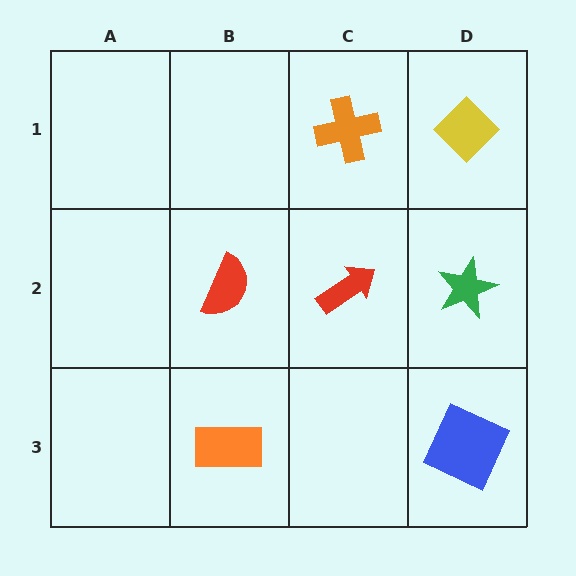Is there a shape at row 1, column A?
No, that cell is empty.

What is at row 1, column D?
A yellow diamond.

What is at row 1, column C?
An orange cross.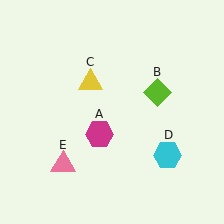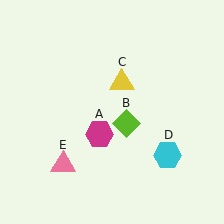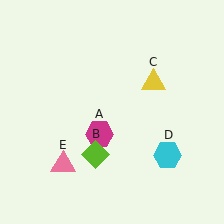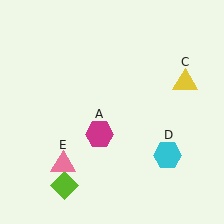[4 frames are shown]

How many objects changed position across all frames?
2 objects changed position: lime diamond (object B), yellow triangle (object C).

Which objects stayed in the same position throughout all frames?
Magenta hexagon (object A) and cyan hexagon (object D) and pink triangle (object E) remained stationary.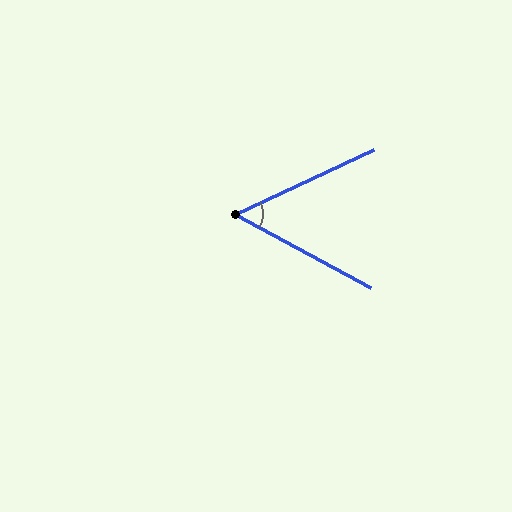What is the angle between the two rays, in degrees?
Approximately 54 degrees.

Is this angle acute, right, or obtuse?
It is acute.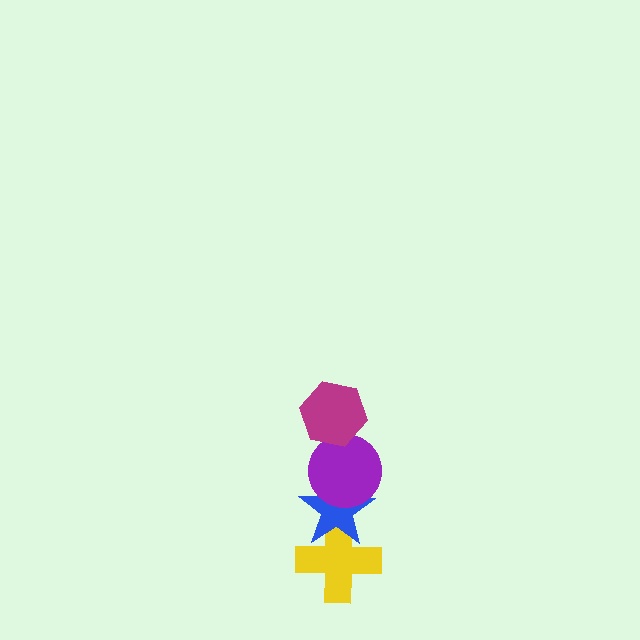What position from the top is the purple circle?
The purple circle is 2nd from the top.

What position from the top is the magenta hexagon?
The magenta hexagon is 1st from the top.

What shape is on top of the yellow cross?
The blue star is on top of the yellow cross.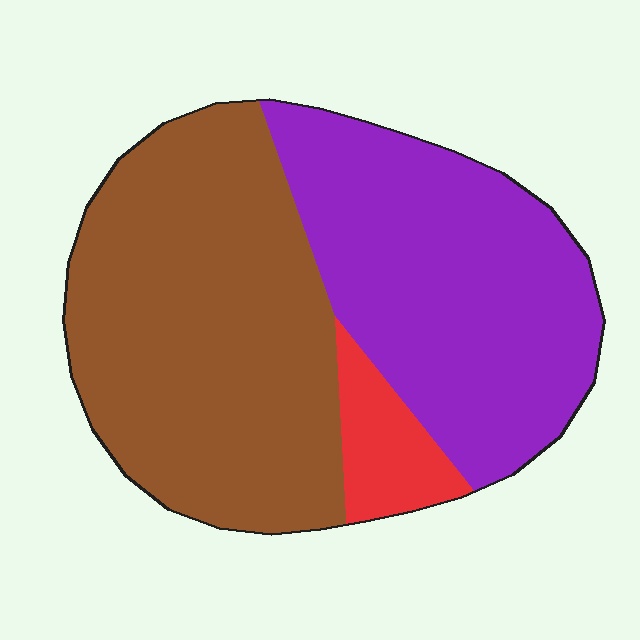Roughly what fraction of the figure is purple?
Purple takes up about two fifths (2/5) of the figure.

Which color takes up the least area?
Red, at roughly 10%.